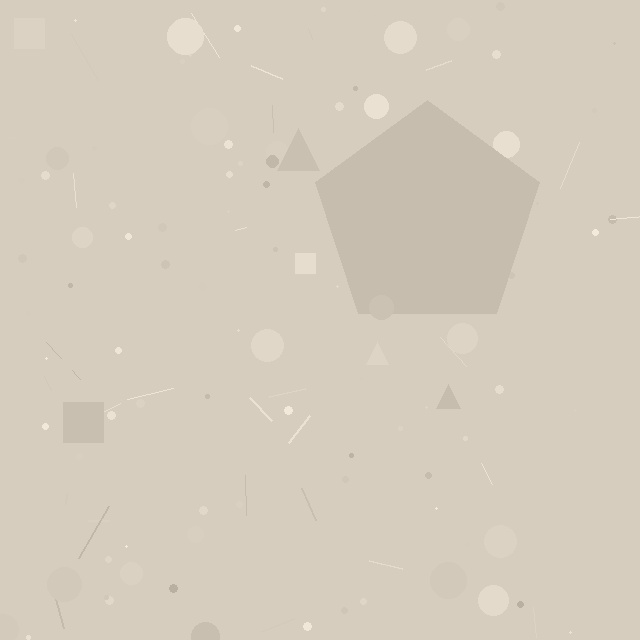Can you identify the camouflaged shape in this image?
The camouflaged shape is a pentagon.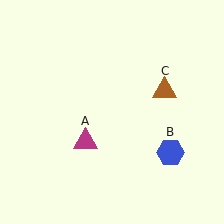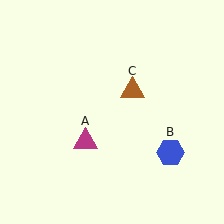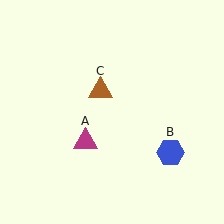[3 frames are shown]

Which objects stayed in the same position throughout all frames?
Magenta triangle (object A) and blue hexagon (object B) remained stationary.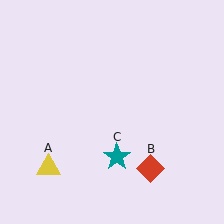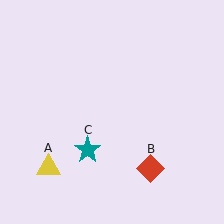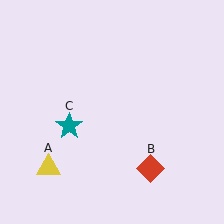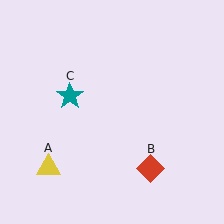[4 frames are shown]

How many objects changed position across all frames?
1 object changed position: teal star (object C).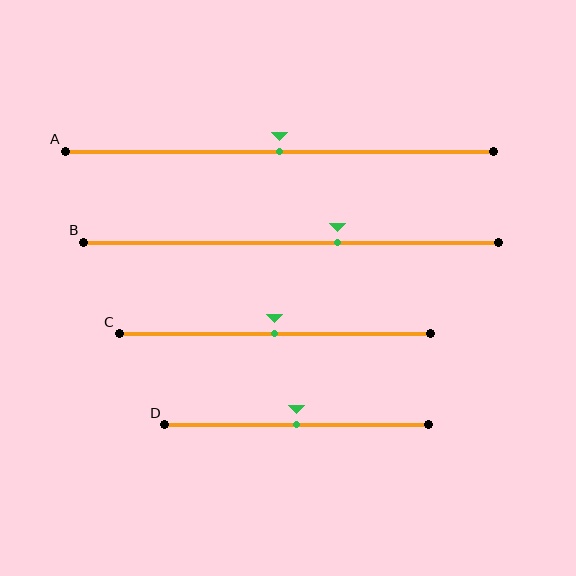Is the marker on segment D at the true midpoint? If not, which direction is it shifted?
Yes, the marker on segment D is at the true midpoint.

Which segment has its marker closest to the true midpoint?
Segment A has its marker closest to the true midpoint.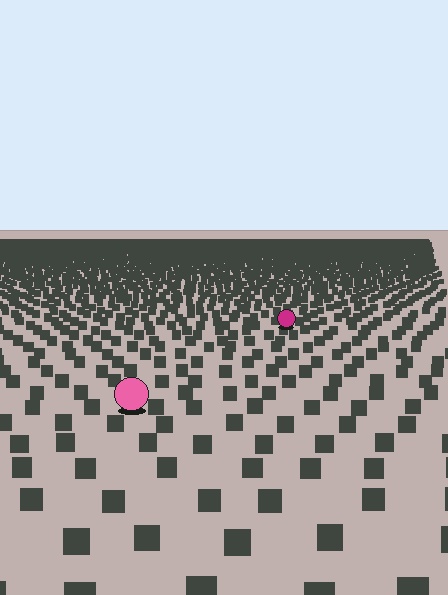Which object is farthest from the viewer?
The magenta circle is farthest from the viewer. It appears smaller and the ground texture around it is denser.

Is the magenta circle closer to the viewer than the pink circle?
No. The pink circle is closer — you can tell from the texture gradient: the ground texture is coarser near it.